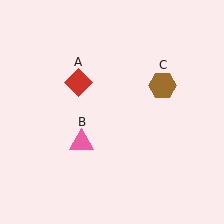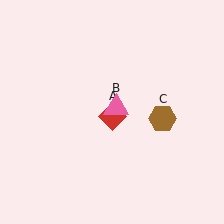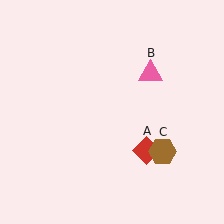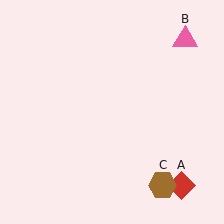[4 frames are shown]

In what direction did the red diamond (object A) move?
The red diamond (object A) moved down and to the right.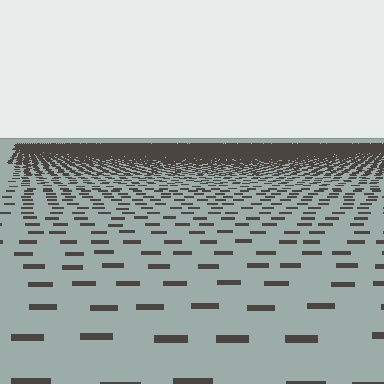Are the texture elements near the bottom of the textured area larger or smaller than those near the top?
Larger. Near the bottom, elements are closer to the viewer and appear at a bigger on-screen size.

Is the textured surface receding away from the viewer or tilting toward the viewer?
The surface is receding away from the viewer. Texture elements get smaller and denser toward the top.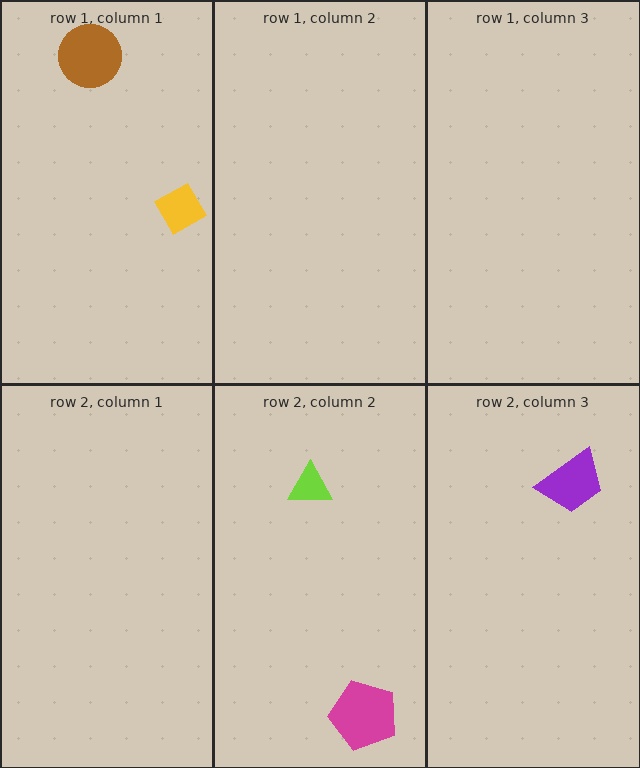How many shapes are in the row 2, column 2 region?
2.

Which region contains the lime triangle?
The row 2, column 2 region.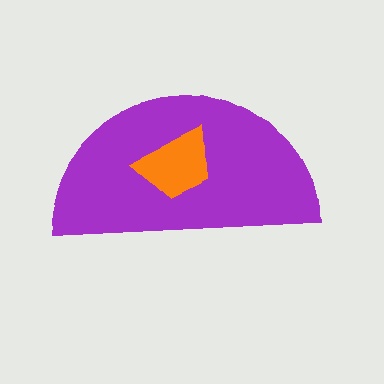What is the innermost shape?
The orange trapezoid.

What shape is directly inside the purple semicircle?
The orange trapezoid.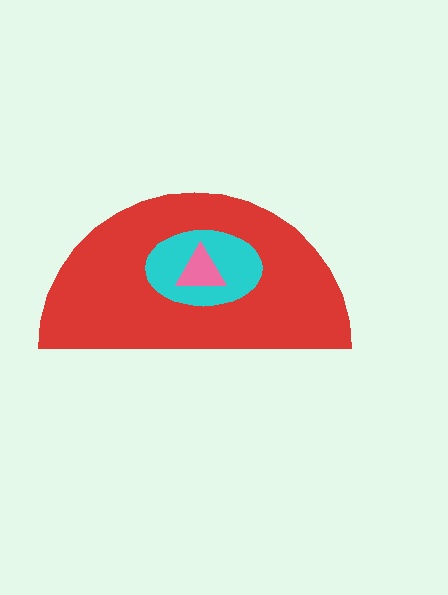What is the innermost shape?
The pink triangle.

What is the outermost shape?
The red semicircle.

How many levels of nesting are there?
3.